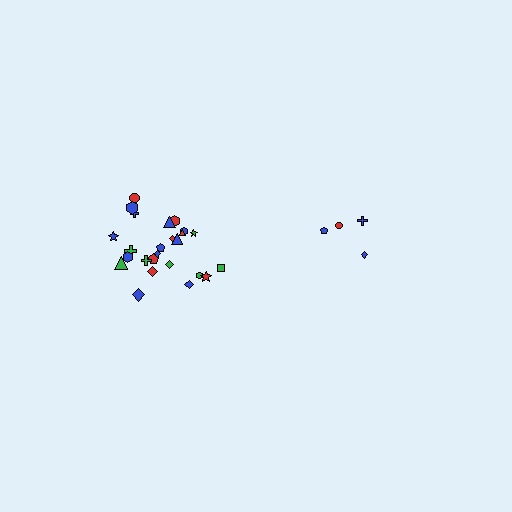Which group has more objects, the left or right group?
The left group.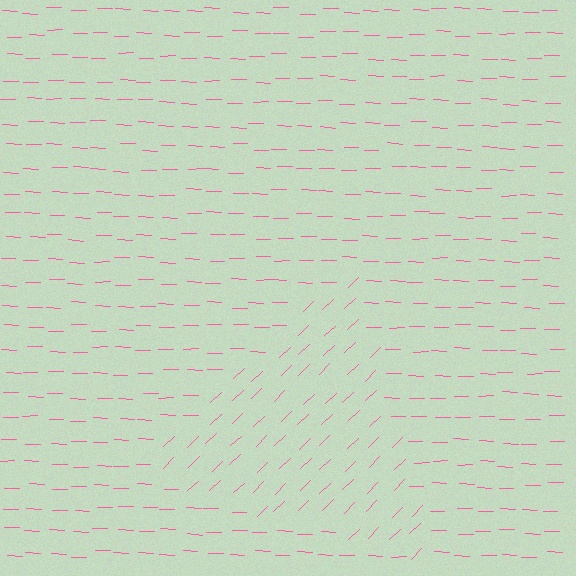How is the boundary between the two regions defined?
The boundary is defined purely by a change in line orientation (approximately 45 degrees difference). All lines are the same color and thickness.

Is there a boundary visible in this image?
Yes, there is a texture boundary formed by a change in line orientation.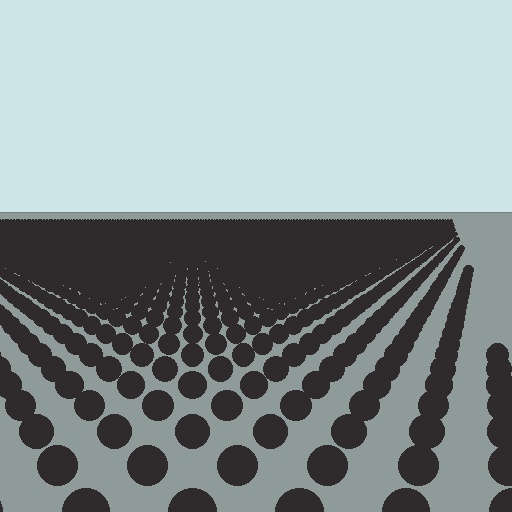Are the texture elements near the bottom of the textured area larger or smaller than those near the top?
Larger. Near the bottom, elements are closer to the viewer and appear at a bigger on-screen size.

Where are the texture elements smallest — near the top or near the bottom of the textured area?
Near the top.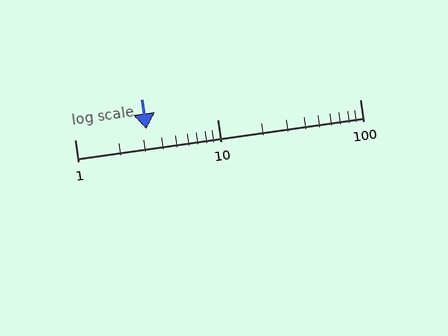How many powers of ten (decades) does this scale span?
The scale spans 2 decades, from 1 to 100.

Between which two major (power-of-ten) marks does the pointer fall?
The pointer is between 1 and 10.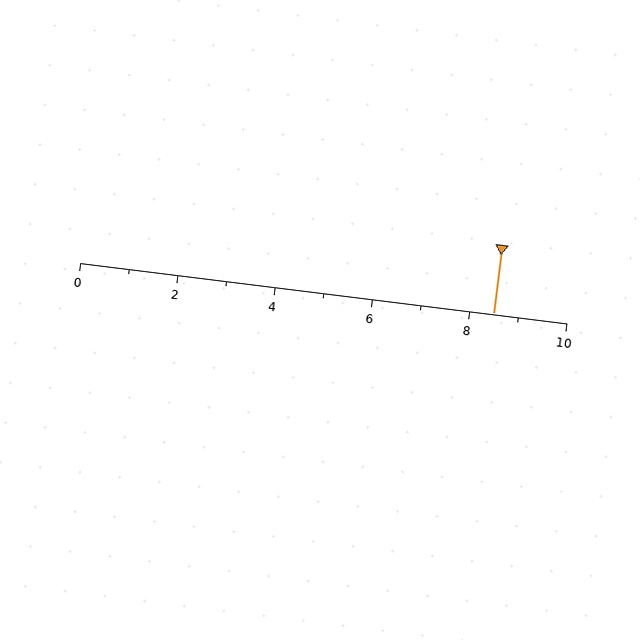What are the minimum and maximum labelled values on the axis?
The axis runs from 0 to 10.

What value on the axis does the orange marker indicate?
The marker indicates approximately 8.5.